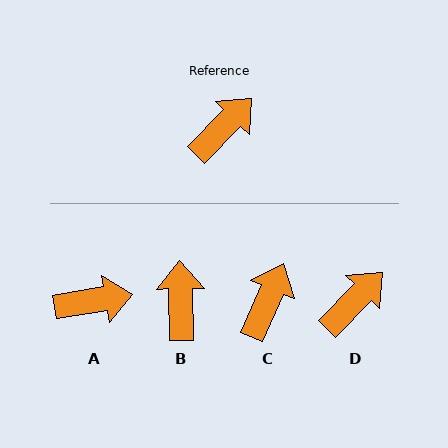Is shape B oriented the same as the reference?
No, it is off by about 46 degrees.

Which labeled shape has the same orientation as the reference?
D.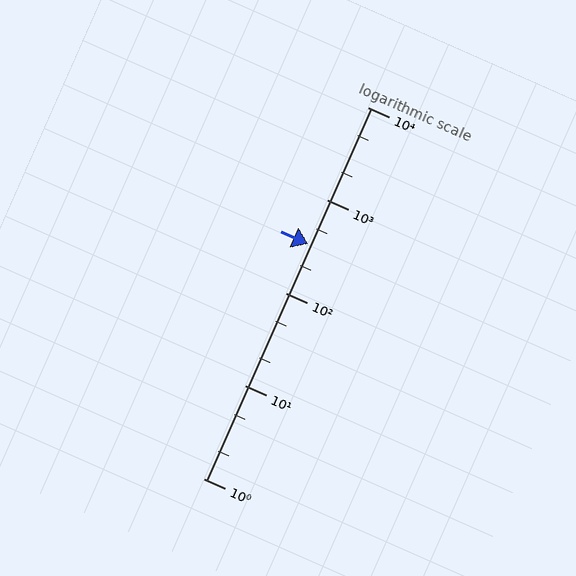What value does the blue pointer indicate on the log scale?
The pointer indicates approximately 340.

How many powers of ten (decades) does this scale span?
The scale spans 4 decades, from 1 to 10000.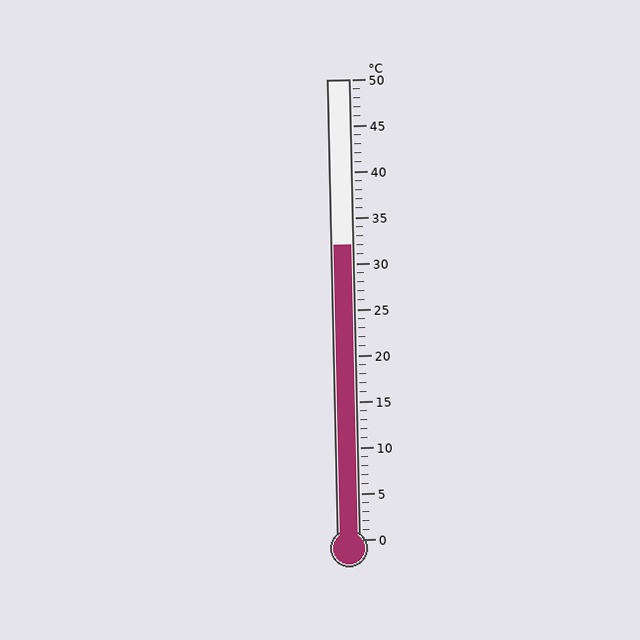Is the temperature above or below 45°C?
The temperature is below 45°C.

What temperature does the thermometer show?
The thermometer shows approximately 32°C.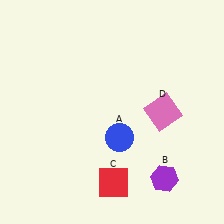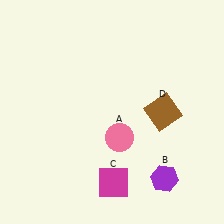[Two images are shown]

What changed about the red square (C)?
In Image 1, C is red. In Image 2, it changed to magenta.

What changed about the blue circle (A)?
In Image 1, A is blue. In Image 2, it changed to pink.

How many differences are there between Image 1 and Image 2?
There are 3 differences between the two images.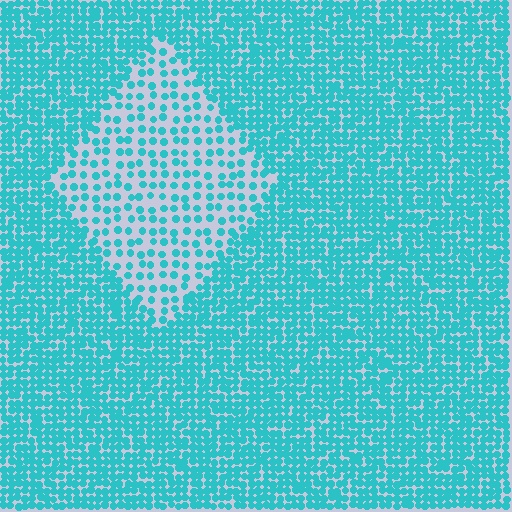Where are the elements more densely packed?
The elements are more densely packed outside the diamond boundary.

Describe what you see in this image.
The image contains small cyan elements arranged at two different densities. A diamond-shaped region is visible where the elements are less densely packed than the surrounding area.